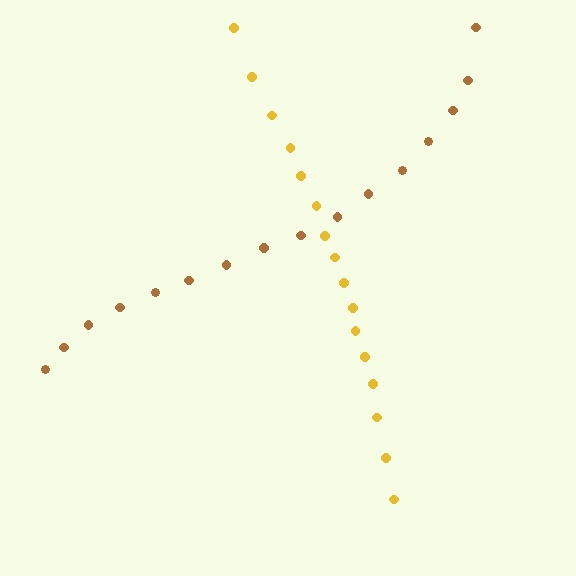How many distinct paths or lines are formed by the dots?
There are 2 distinct paths.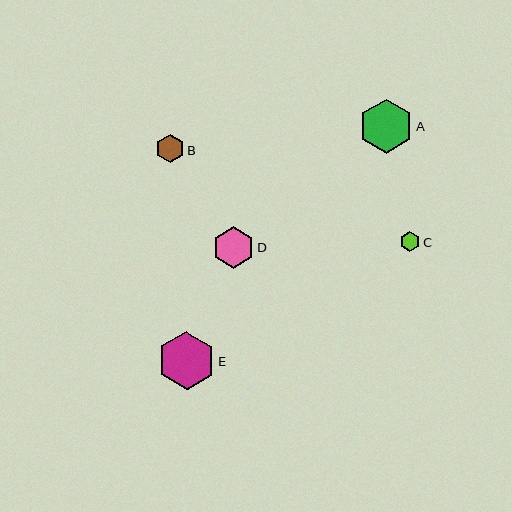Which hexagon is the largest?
Hexagon E is the largest with a size of approximately 58 pixels.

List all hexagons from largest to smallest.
From largest to smallest: E, A, D, B, C.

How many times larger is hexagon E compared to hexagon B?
Hexagon E is approximately 2.0 times the size of hexagon B.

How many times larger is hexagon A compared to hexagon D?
Hexagon A is approximately 1.3 times the size of hexagon D.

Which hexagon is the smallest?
Hexagon C is the smallest with a size of approximately 20 pixels.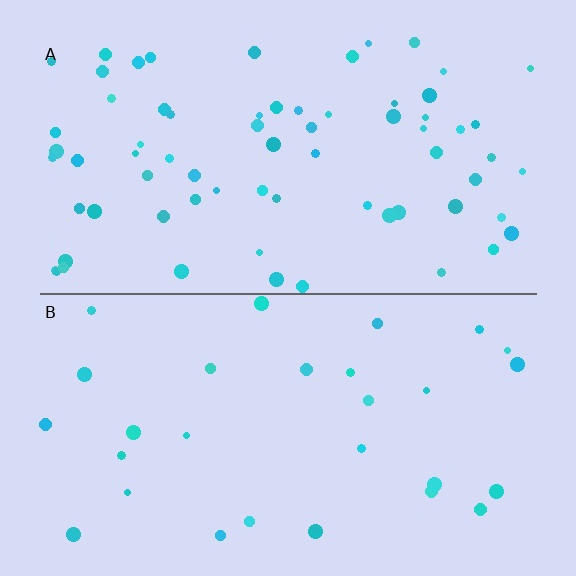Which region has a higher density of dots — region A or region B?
A (the top).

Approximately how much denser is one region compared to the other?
Approximately 2.3× — region A over region B.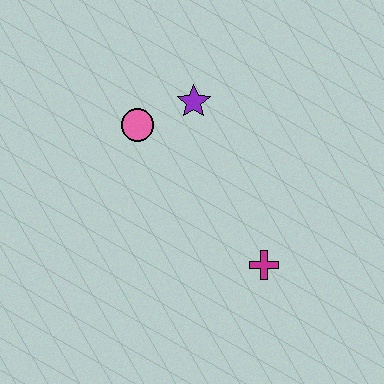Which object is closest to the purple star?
The pink circle is closest to the purple star.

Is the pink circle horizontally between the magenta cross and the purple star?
No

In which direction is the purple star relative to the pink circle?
The purple star is to the right of the pink circle.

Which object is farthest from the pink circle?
The magenta cross is farthest from the pink circle.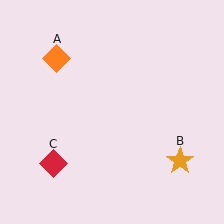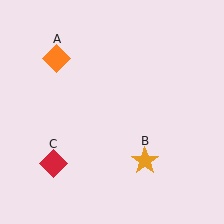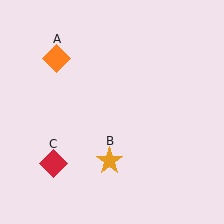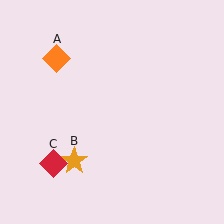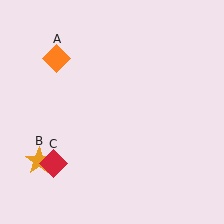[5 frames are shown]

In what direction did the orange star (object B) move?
The orange star (object B) moved left.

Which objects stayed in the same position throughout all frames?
Orange diamond (object A) and red diamond (object C) remained stationary.